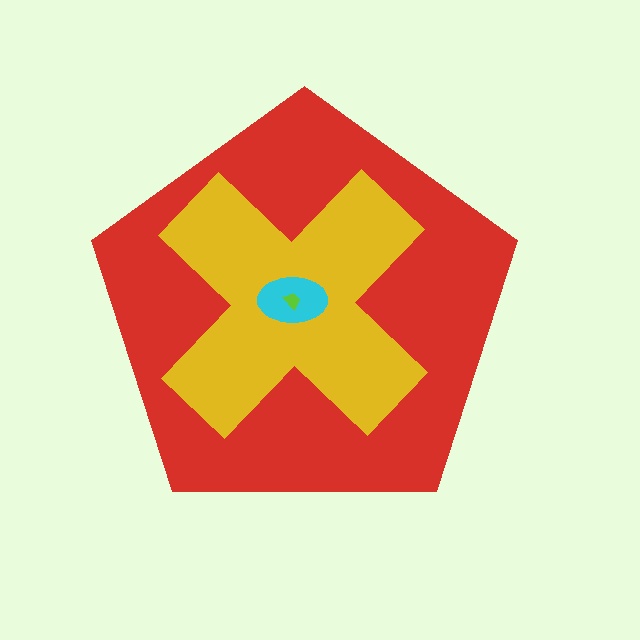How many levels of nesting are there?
4.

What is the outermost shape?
The red pentagon.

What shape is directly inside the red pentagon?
The yellow cross.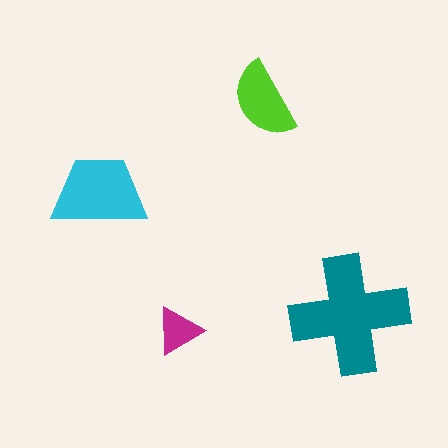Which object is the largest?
The teal cross.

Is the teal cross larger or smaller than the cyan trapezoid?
Larger.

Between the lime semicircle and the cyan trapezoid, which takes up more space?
The cyan trapezoid.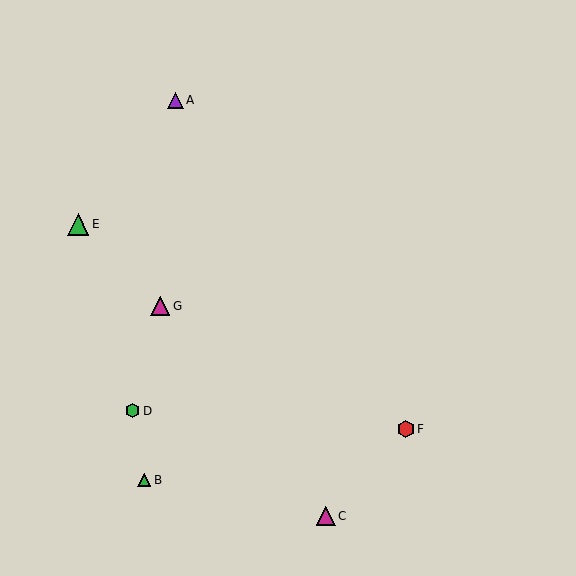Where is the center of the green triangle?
The center of the green triangle is at (144, 480).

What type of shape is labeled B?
Shape B is a green triangle.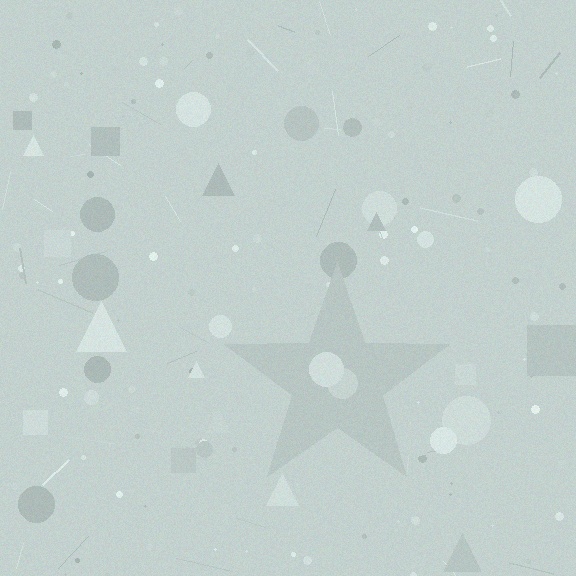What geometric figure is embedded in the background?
A star is embedded in the background.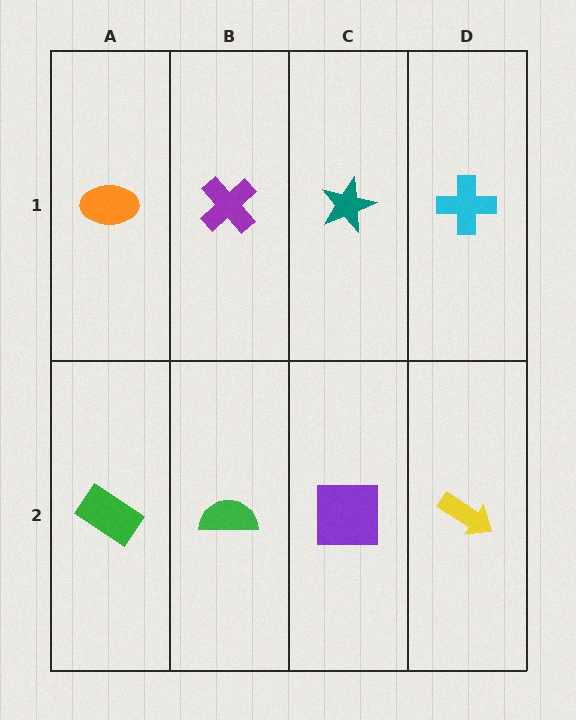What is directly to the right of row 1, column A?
A purple cross.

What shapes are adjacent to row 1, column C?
A purple square (row 2, column C), a purple cross (row 1, column B), a cyan cross (row 1, column D).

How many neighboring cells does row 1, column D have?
2.